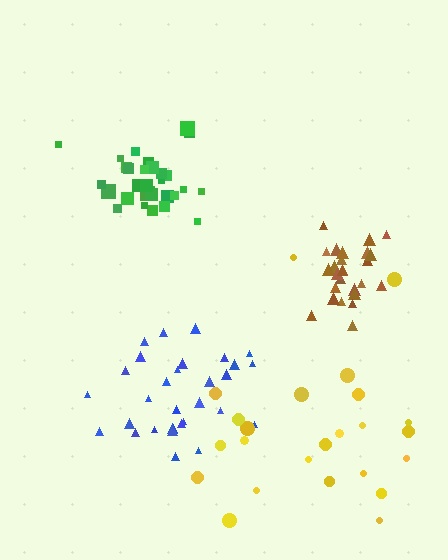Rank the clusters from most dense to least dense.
brown, green, blue, yellow.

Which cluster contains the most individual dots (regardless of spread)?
Blue (31).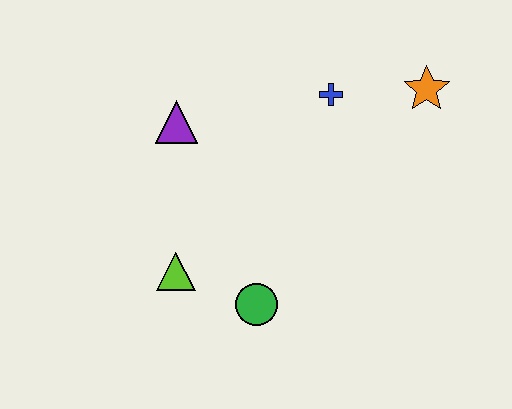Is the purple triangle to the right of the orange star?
No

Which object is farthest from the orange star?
The lime triangle is farthest from the orange star.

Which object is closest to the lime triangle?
The green circle is closest to the lime triangle.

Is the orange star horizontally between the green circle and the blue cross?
No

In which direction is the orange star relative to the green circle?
The orange star is above the green circle.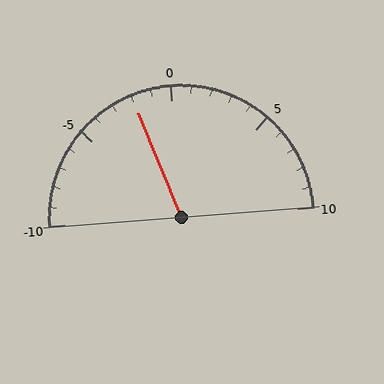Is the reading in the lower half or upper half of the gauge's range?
The reading is in the lower half of the range (-10 to 10).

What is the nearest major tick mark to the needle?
The nearest major tick mark is 0.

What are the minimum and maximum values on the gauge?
The gauge ranges from -10 to 10.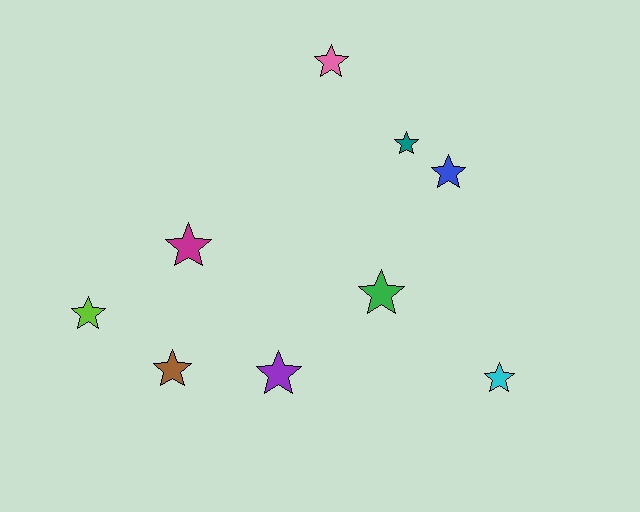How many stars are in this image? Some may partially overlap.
There are 9 stars.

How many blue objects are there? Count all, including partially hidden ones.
There is 1 blue object.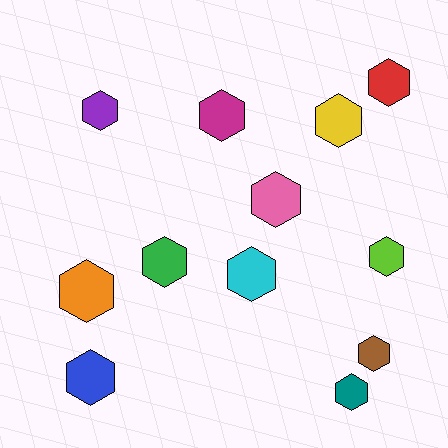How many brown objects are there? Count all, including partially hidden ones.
There is 1 brown object.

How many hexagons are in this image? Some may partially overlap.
There are 12 hexagons.